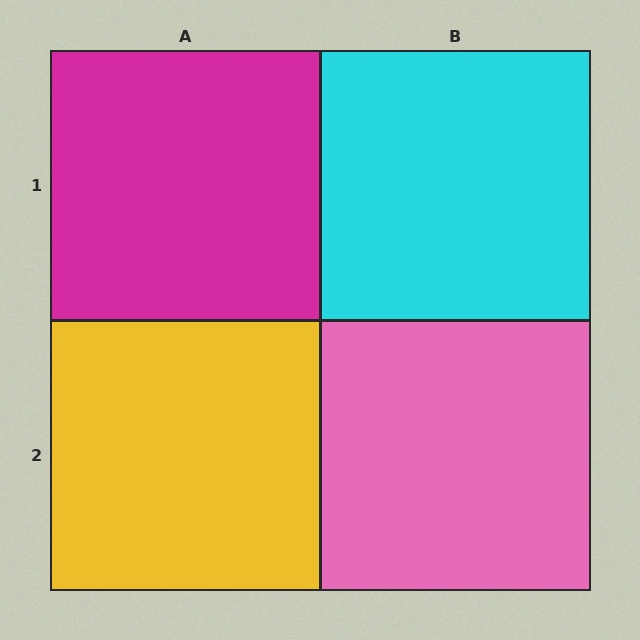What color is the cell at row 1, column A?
Magenta.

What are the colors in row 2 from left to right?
Yellow, pink.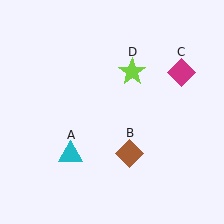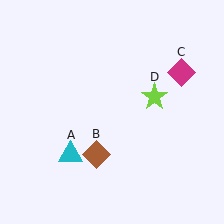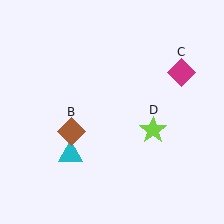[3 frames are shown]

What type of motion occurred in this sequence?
The brown diamond (object B), lime star (object D) rotated clockwise around the center of the scene.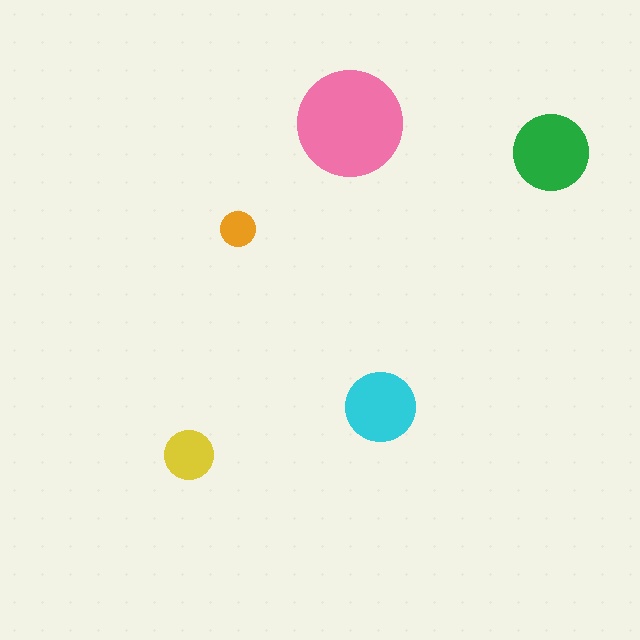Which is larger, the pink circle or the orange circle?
The pink one.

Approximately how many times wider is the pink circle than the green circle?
About 1.5 times wider.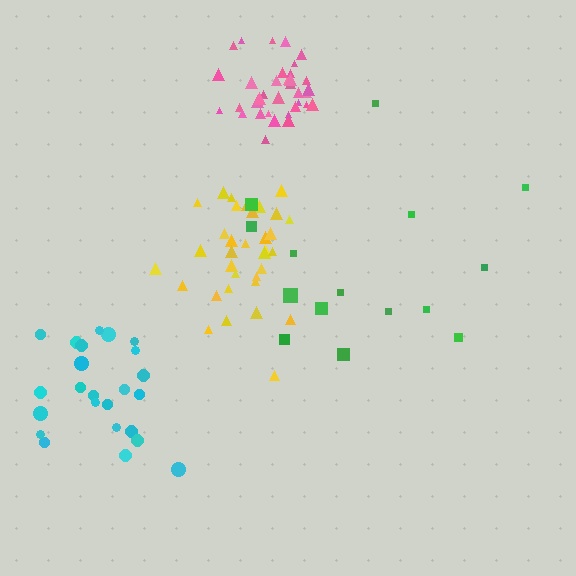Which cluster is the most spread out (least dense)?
Green.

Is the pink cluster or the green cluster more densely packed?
Pink.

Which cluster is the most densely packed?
Pink.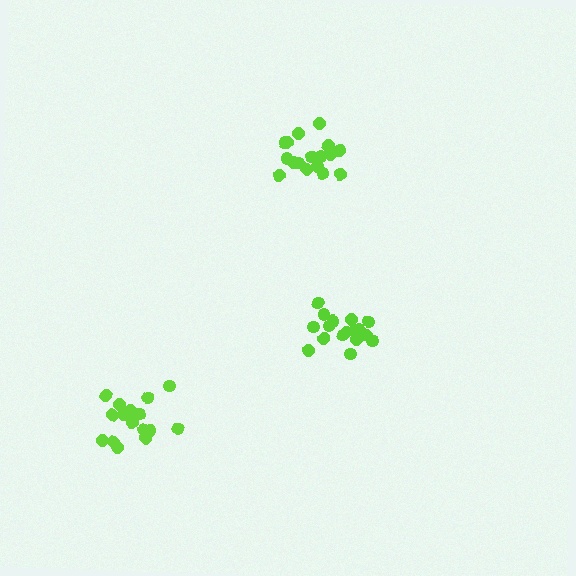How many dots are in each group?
Group 1: 18 dots, Group 2: 18 dots, Group 3: 18 dots (54 total).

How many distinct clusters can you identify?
There are 3 distinct clusters.